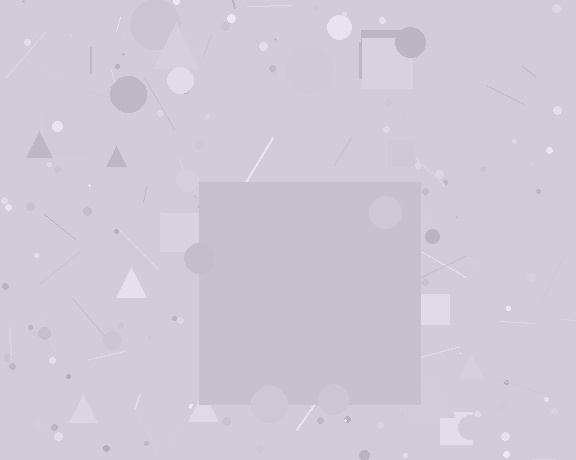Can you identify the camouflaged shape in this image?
The camouflaged shape is a square.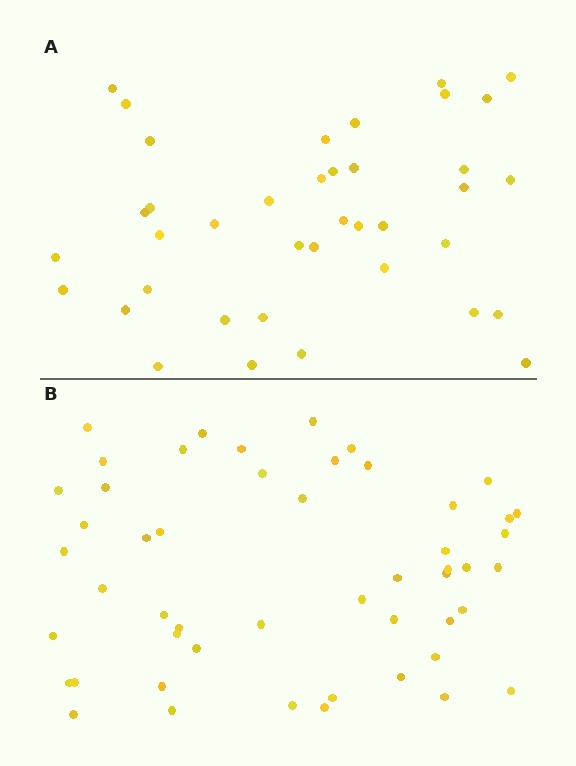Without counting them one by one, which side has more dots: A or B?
Region B (the bottom region) has more dots.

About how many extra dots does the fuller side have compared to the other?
Region B has roughly 12 or so more dots than region A.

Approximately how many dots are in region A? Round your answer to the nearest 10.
About 40 dots. (The exact count is 39, which rounds to 40.)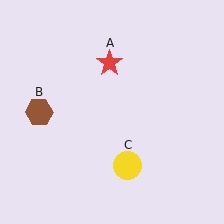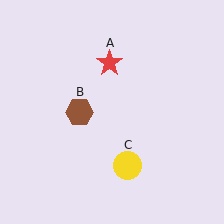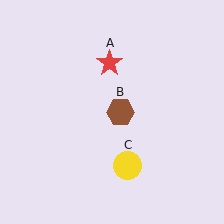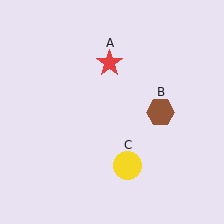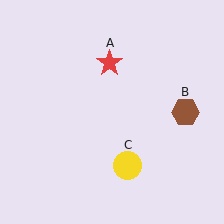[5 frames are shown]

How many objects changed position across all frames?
1 object changed position: brown hexagon (object B).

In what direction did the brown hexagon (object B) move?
The brown hexagon (object B) moved right.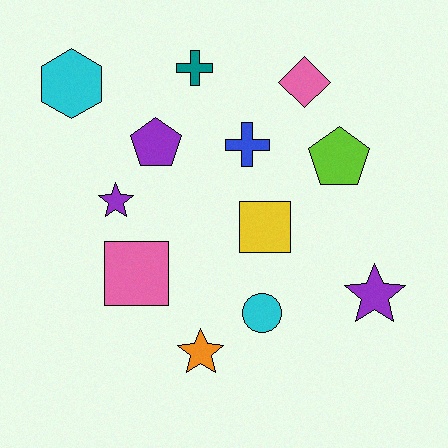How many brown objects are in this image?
There are no brown objects.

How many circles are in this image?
There is 1 circle.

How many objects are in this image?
There are 12 objects.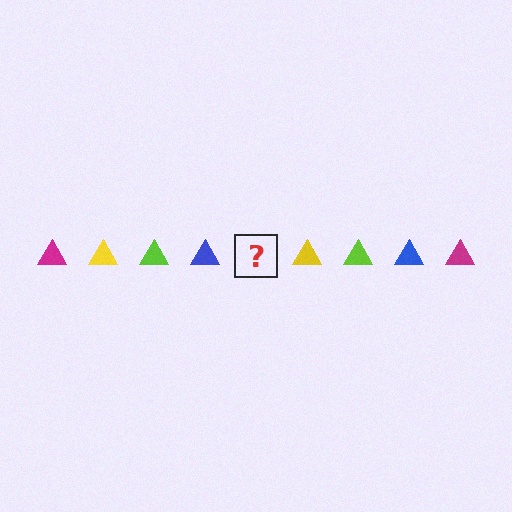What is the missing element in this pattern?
The missing element is a magenta triangle.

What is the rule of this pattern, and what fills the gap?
The rule is that the pattern cycles through magenta, yellow, lime, blue triangles. The gap should be filled with a magenta triangle.